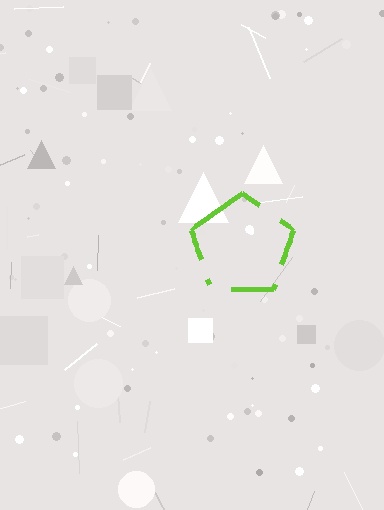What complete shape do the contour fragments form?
The contour fragments form a pentagon.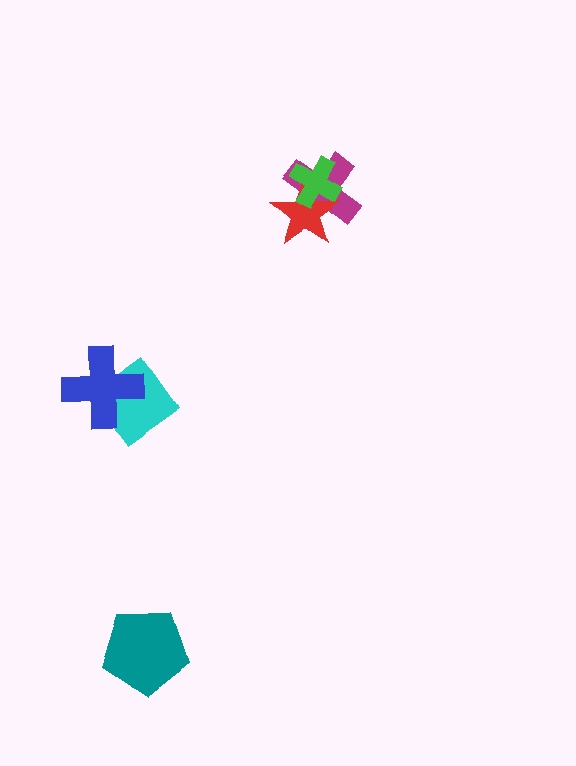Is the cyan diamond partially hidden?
Yes, it is partially covered by another shape.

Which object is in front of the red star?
The green cross is in front of the red star.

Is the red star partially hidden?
Yes, it is partially covered by another shape.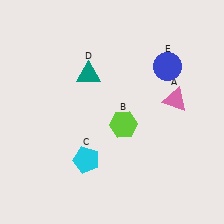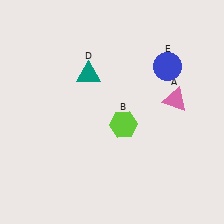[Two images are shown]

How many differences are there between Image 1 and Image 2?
There is 1 difference between the two images.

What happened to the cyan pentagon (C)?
The cyan pentagon (C) was removed in Image 2. It was in the bottom-left area of Image 1.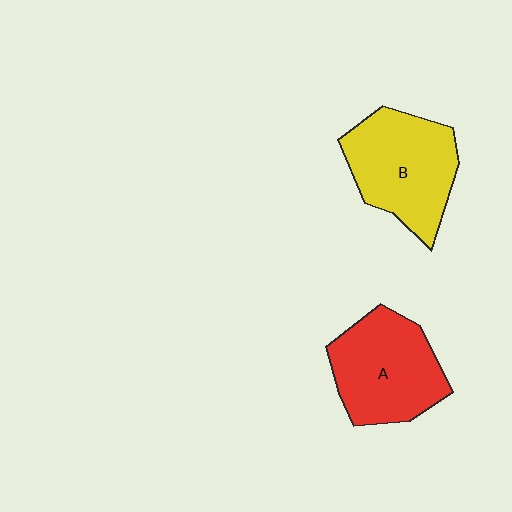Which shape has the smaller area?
Shape A (red).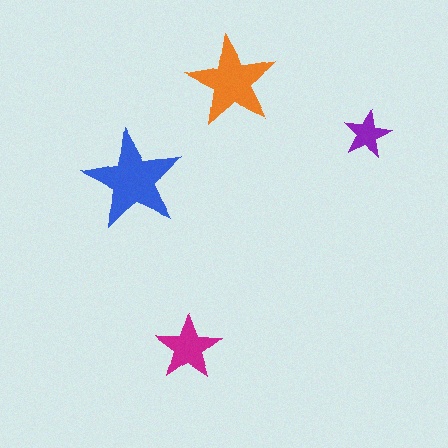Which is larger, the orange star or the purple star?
The orange one.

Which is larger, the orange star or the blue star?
The blue one.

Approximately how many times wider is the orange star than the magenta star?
About 1.5 times wider.